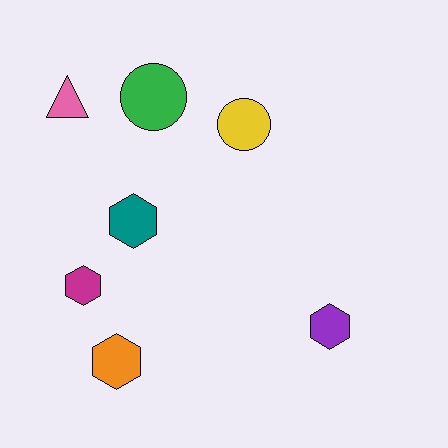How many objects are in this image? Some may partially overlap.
There are 7 objects.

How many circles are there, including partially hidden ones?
There are 2 circles.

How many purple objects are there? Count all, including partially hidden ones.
There is 1 purple object.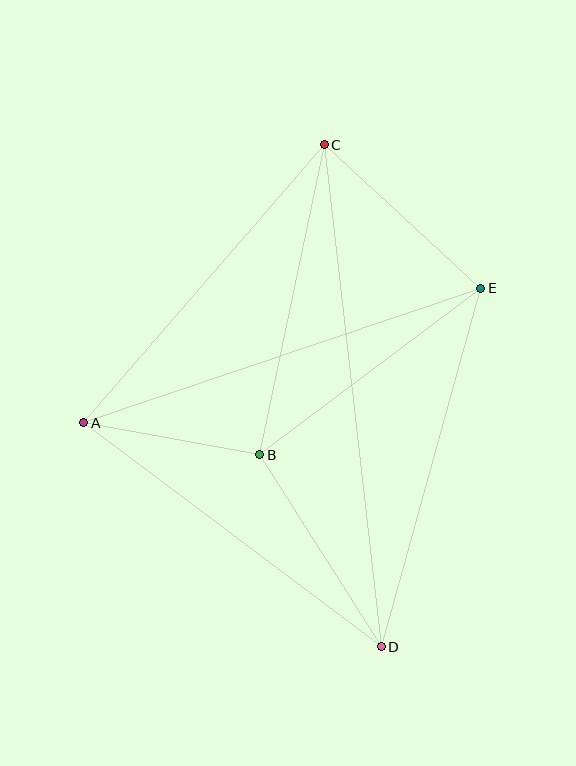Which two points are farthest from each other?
Points C and D are farthest from each other.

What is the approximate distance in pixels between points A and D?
The distance between A and D is approximately 372 pixels.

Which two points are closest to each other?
Points A and B are closest to each other.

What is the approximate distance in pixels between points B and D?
The distance between B and D is approximately 228 pixels.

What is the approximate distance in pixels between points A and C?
The distance between A and C is approximately 368 pixels.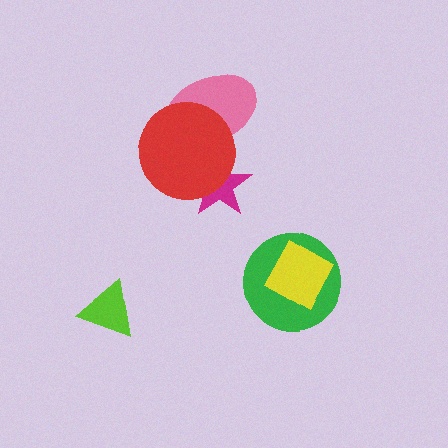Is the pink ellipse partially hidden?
Yes, it is partially covered by another shape.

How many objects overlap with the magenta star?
2 objects overlap with the magenta star.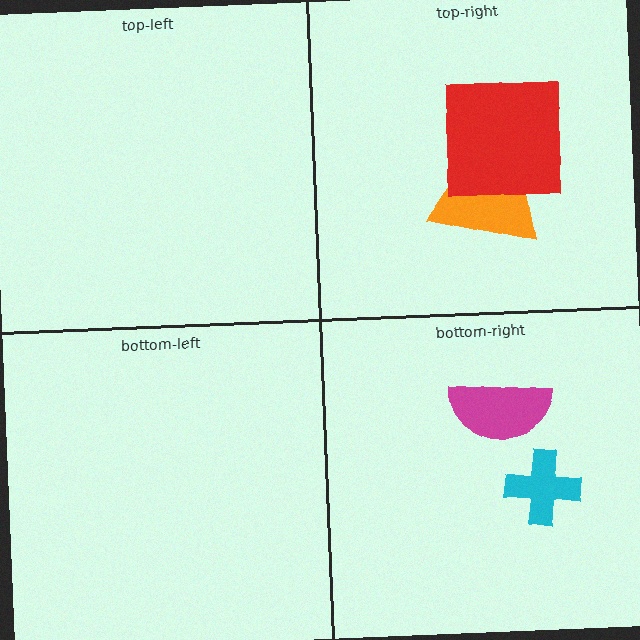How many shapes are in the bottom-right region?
2.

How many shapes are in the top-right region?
2.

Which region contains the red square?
The top-right region.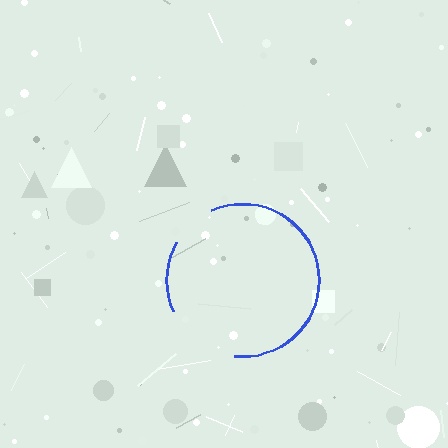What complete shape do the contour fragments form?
The contour fragments form a circle.